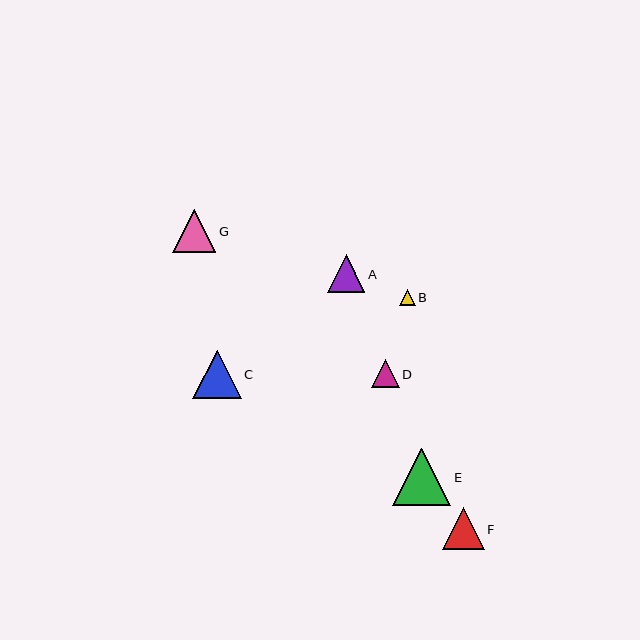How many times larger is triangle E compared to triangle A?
Triangle E is approximately 1.5 times the size of triangle A.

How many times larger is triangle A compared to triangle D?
Triangle A is approximately 1.4 times the size of triangle D.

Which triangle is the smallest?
Triangle B is the smallest with a size of approximately 16 pixels.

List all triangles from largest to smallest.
From largest to smallest: E, C, G, F, A, D, B.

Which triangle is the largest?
Triangle E is the largest with a size of approximately 58 pixels.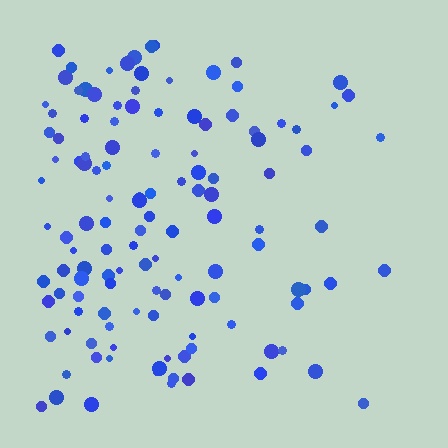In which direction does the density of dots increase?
From right to left, with the left side densest.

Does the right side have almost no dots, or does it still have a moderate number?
Still a moderate number, just noticeably fewer than the left.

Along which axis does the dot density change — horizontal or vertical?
Horizontal.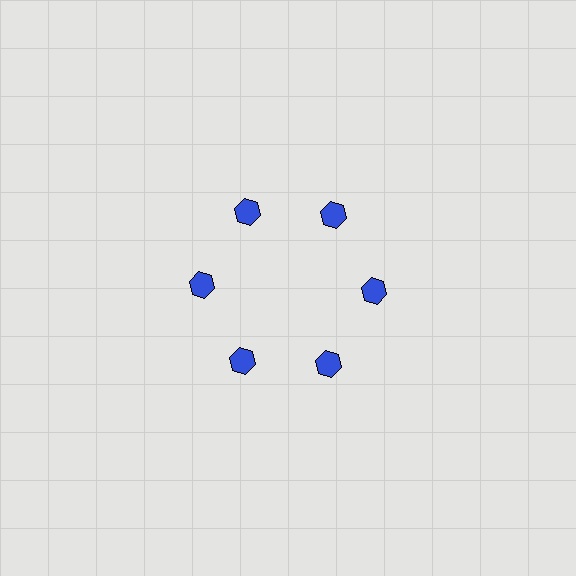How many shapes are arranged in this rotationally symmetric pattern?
There are 6 shapes, arranged in 6 groups of 1.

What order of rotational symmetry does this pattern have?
This pattern has 6-fold rotational symmetry.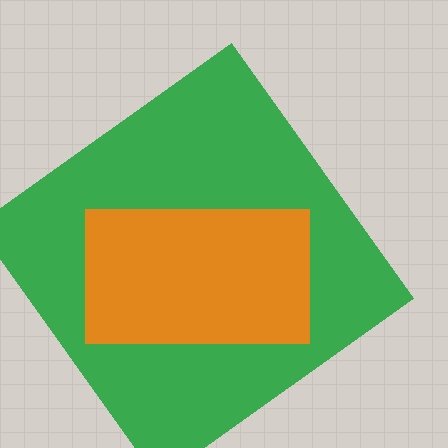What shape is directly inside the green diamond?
The orange rectangle.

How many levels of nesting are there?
2.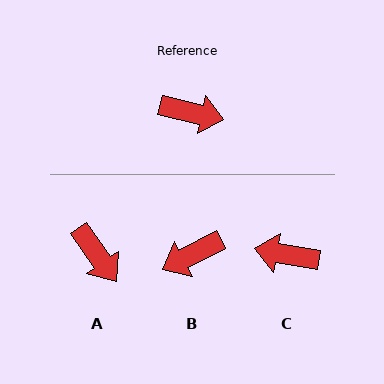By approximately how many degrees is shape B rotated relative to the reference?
Approximately 140 degrees clockwise.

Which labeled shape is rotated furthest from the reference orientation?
C, about 177 degrees away.